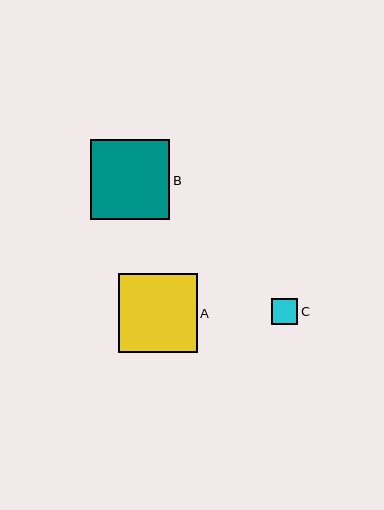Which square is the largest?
Square B is the largest with a size of approximately 79 pixels.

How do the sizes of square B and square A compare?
Square B and square A are approximately the same size.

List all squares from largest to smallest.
From largest to smallest: B, A, C.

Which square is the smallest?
Square C is the smallest with a size of approximately 26 pixels.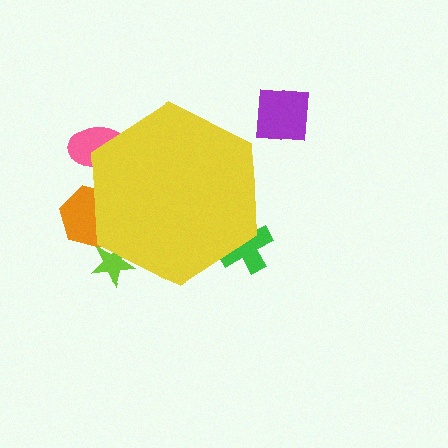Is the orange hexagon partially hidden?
Yes, the orange hexagon is partially hidden behind the yellow hexagon.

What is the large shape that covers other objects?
A yellow hexagon.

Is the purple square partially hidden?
No, the purple square is fully visible.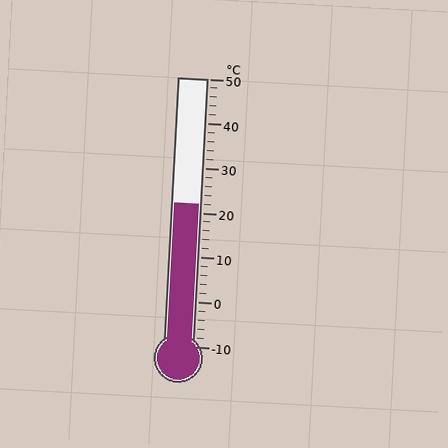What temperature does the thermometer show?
The thermometer shows approximately 22°C.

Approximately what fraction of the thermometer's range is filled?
The thermometer is filled to approximately 55% of its range.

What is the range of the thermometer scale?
The thermometer scale ranges from -10°C to 50°C.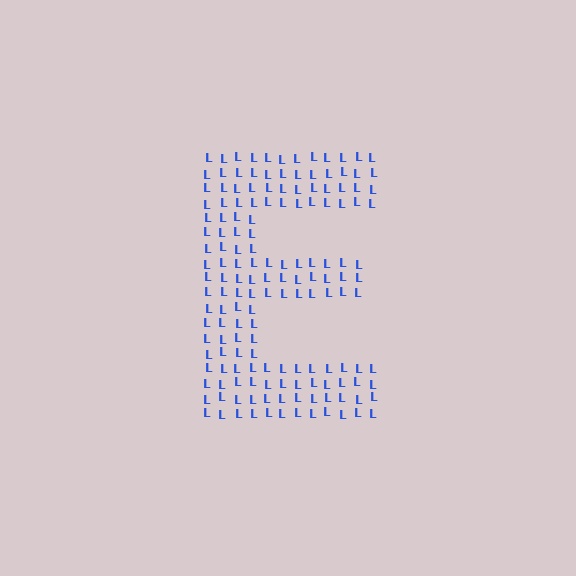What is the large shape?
The large shape is the letter E.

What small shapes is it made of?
It is made of small letter L's.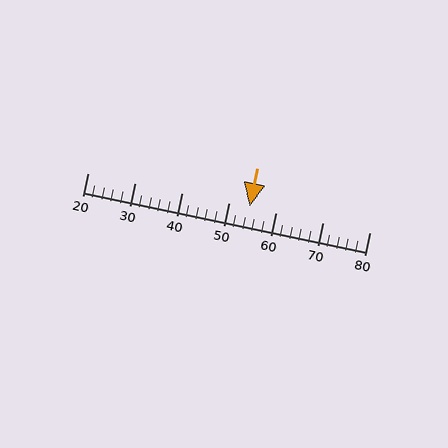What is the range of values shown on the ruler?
The ruler shows values from 20 to 80.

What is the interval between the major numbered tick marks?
The major tick marks are spaced 10 units apart.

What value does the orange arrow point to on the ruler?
The orange arrow points to approximately 54.